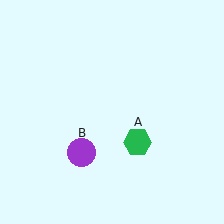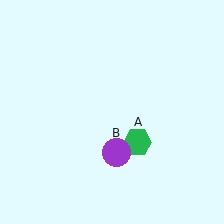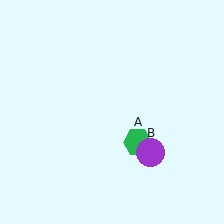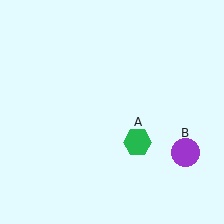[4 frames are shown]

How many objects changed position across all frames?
1 object changed position: purple circle (object B).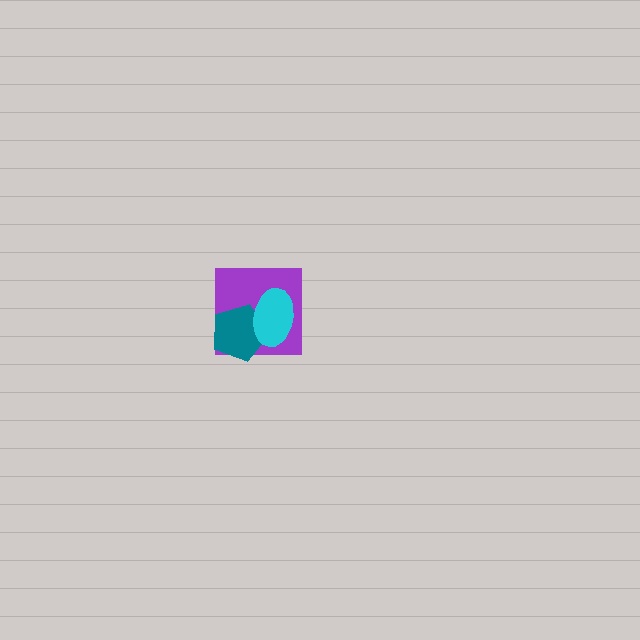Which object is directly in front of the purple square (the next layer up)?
The teal pentagon is directly in front of the purple square.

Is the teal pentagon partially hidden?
Yes, it is partially covered by another shape.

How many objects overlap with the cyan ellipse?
2 objects overlap with the cyan ellipse.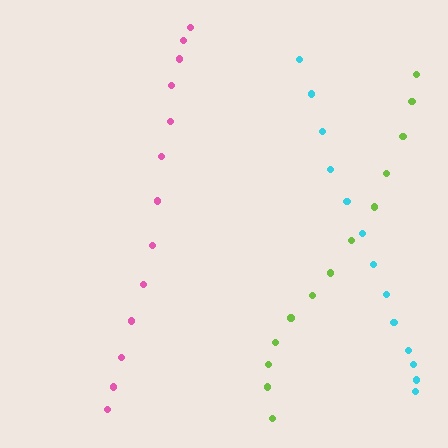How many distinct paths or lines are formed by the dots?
There are 3 distinct paths.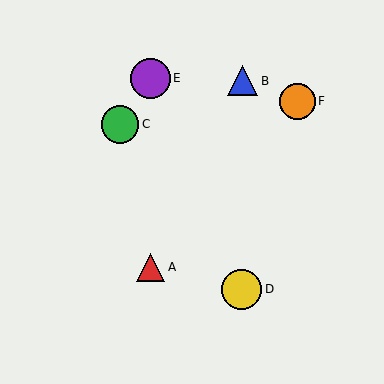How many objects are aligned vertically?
2 objects (A, E) are aligned vertically.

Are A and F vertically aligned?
No, A is at x≈151 and F is at x≈298.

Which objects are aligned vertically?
Objects A, E are aligned vertically.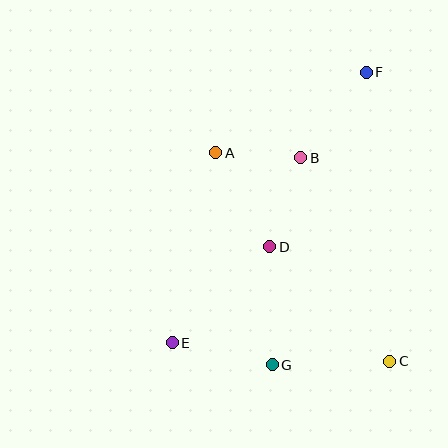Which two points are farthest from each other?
Points E and F are farthest from each other.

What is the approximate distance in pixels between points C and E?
The distance between C and E is approximately 218 pixels.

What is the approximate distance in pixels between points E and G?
The distance between E and G is approximately 102 pixels.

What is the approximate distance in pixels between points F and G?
The distance between F and G is approximately 307 pixels.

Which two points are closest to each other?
Points A and B are closest to each other.